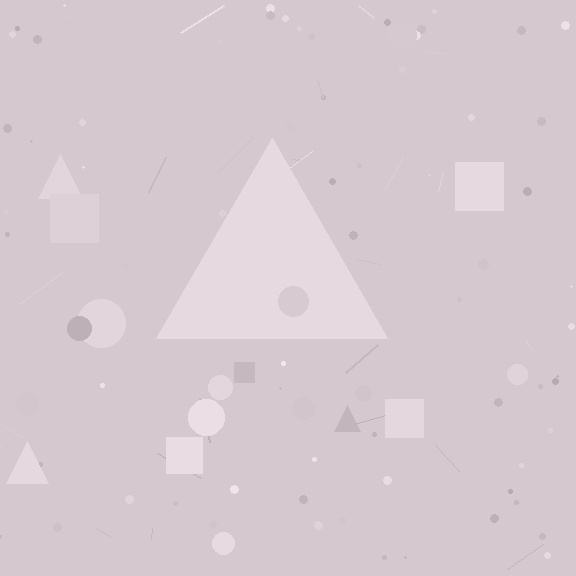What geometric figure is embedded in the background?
A triangle is embedded in the background.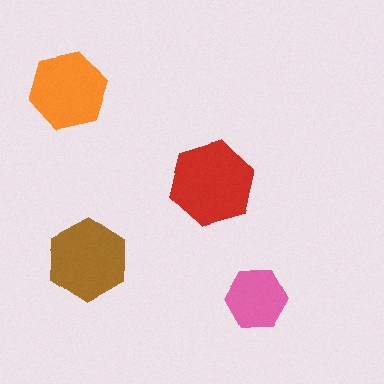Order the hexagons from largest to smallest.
the red one, the brown one, the orange one, the pink one.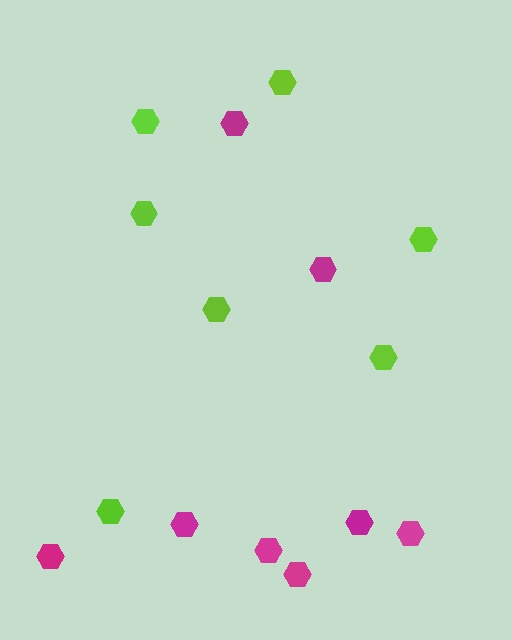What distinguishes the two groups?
There are 2 groups: one group of magenta hexagons (8) and one group of lime hexagons (7).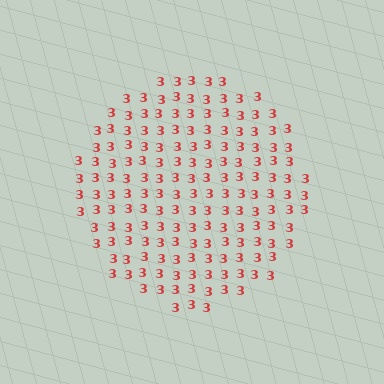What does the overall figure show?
The overall figure shows a circle.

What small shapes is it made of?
It is made of small digit 3's.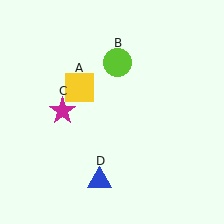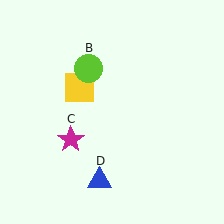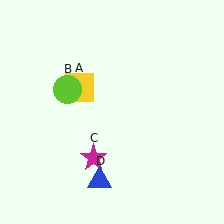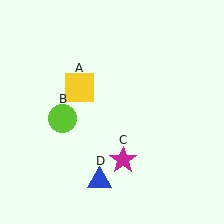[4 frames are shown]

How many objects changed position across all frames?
2 objects changed position: lime circle (object B), magenta star (object C).